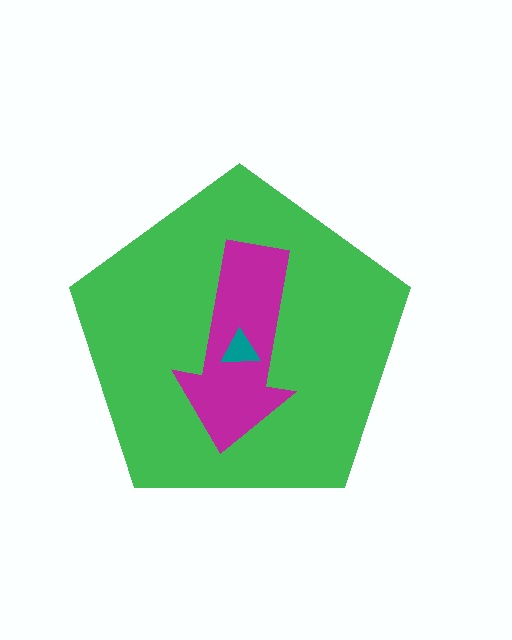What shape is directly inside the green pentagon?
The magenta arrow.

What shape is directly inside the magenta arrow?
The teal triangle.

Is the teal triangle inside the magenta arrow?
Yes.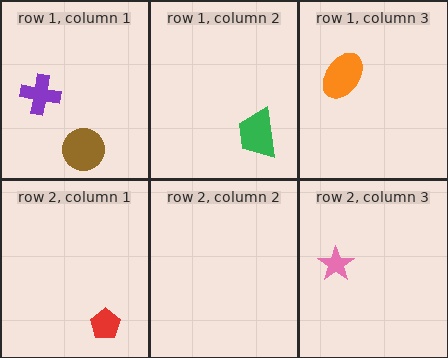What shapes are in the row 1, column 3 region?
The orange ellipse.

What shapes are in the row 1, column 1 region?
The purple cross, the brown circle.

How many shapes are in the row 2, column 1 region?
1.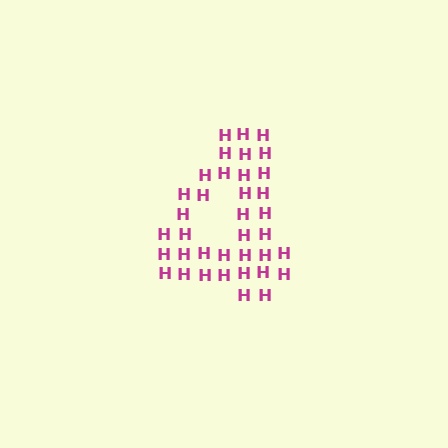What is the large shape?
The large shape is the digit 4.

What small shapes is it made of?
It is made of small letter H's.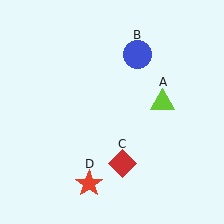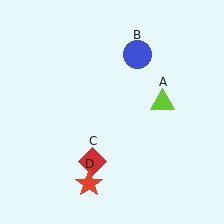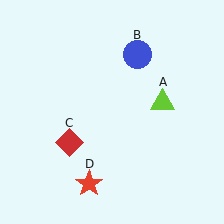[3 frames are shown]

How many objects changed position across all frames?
1 object changed position: red diamond (object C).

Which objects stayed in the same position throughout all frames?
Lime triangle (object A) and blue circle (object B) and red star (object D) remained stationary.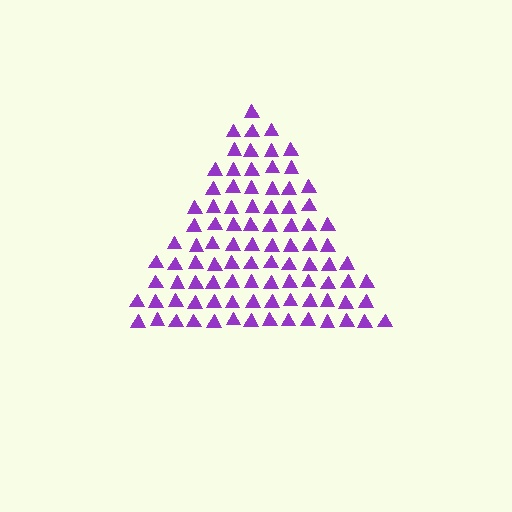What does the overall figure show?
The overall figure shows a triangle.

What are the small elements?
The small elements are triangles.